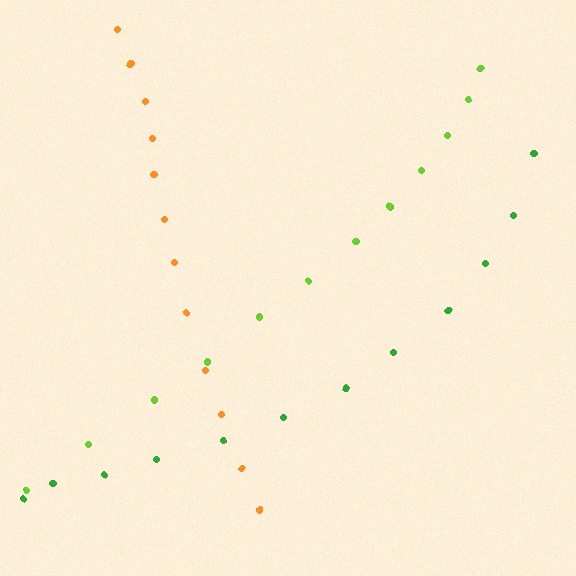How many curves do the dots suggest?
There are 3 distinct paths.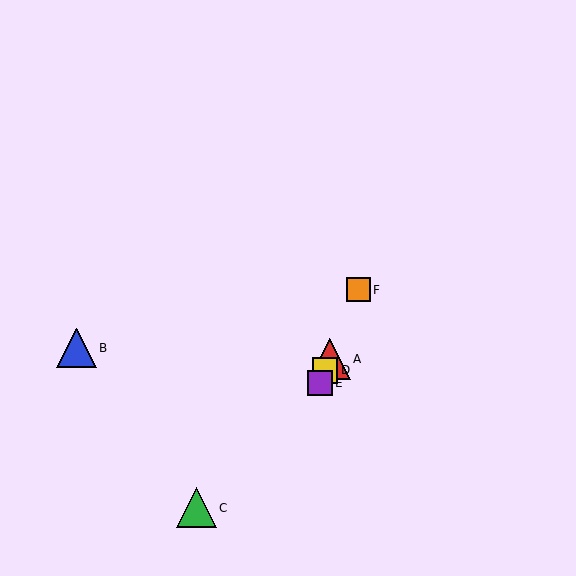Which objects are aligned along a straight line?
Objects A, D, E, F are aligned along a straight line.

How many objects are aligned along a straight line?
4 objects (A, D, E, F) are aligned along a straight line.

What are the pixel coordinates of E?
Object E is at (320, 383).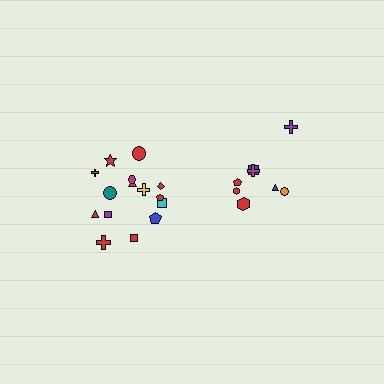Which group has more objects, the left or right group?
The left group.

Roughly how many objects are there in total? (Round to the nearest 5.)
Roughly 25 objects in total.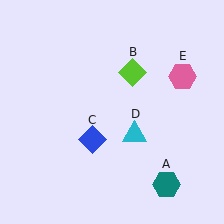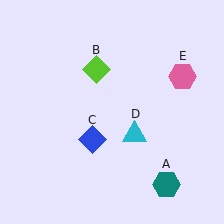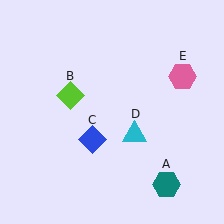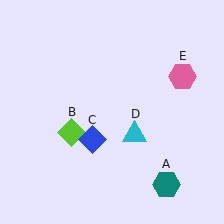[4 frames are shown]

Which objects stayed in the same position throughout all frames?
Teal hexagon (object A) and blue diamond (object C) and cyan triangle (object D) and pink hexagon (object E) remained stationary.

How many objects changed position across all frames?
1 object changed position: lime diamond (object B).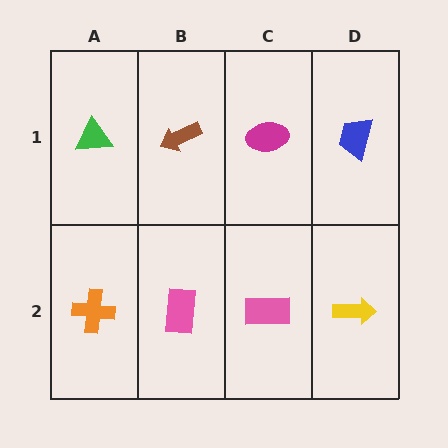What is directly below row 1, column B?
A pink rectangle.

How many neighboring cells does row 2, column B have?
3.